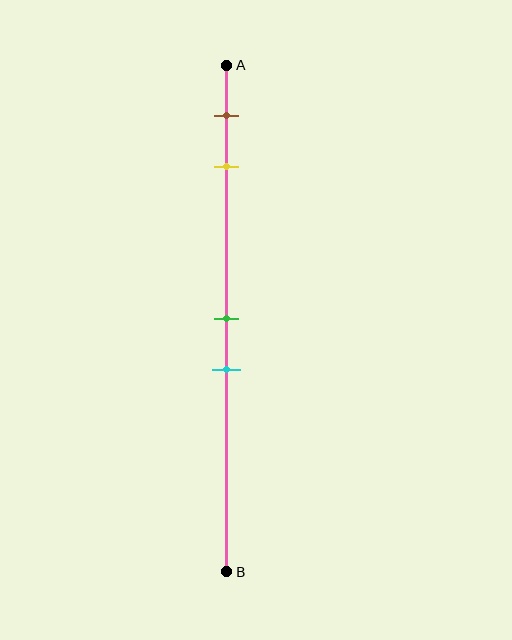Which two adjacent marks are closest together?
The green and cyan marks are the closest adjacent pair.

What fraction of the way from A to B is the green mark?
The green mark is approximately 50% (0.5) of the way from A to B.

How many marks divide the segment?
There are 4 marks dividing the segment.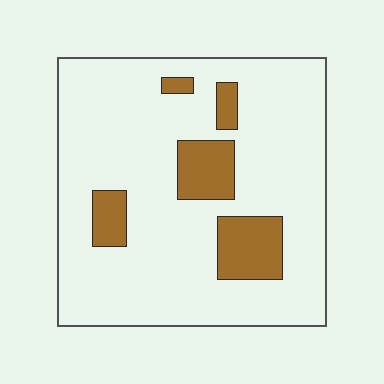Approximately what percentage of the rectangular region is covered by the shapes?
Approximately 15%.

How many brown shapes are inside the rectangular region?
5.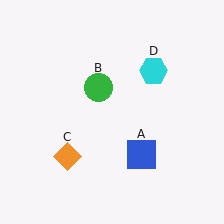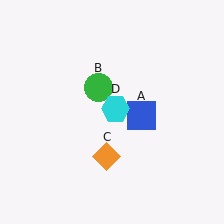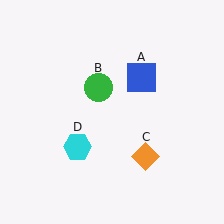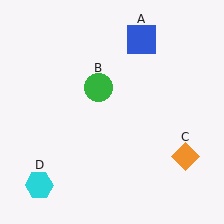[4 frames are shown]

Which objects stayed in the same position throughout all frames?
Green circle (object B) remained stationary.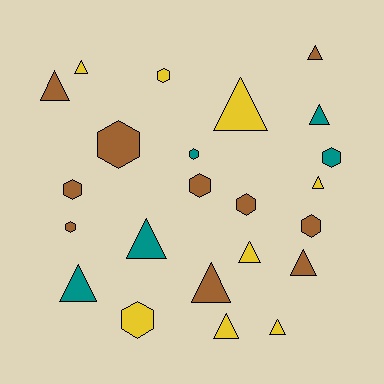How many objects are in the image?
There are 23 objects.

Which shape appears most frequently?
Triangle, with 13 objects.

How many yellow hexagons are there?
There are 2 yellow hexagons.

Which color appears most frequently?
Brown, with 10 objects.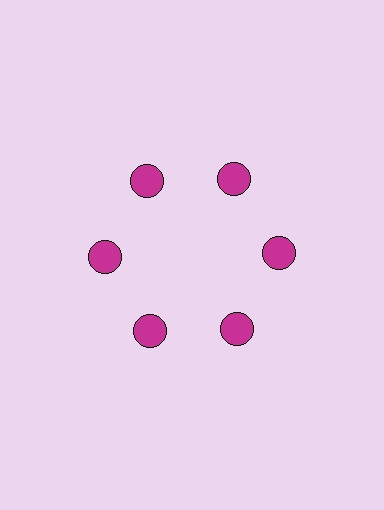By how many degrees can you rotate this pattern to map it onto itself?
The pattern maps onto itself every 60 degrees of rotation.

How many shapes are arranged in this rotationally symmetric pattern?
There are 6 shapes, arranged in 6 groups of 1.